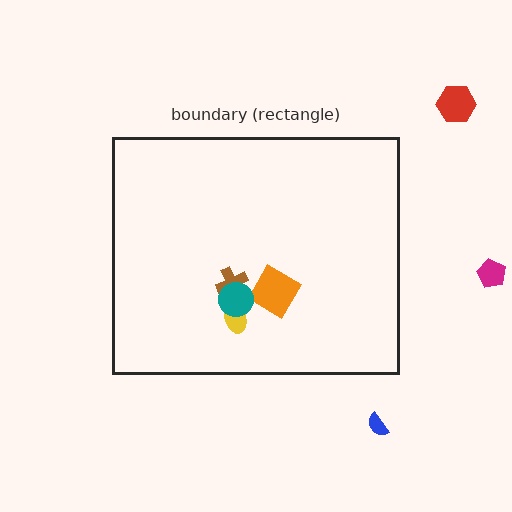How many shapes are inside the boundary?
4 inside, 3 outside.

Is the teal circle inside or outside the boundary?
Inside.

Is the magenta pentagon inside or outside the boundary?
Outside.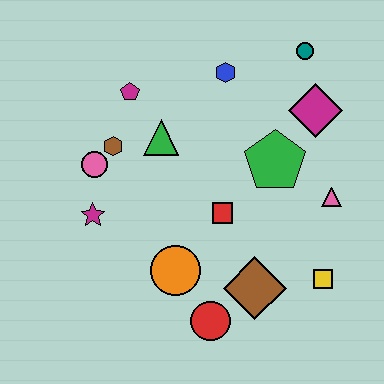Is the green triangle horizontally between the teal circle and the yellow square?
No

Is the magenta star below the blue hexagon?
Yes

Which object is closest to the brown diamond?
The red circle is closest to the brown diamond.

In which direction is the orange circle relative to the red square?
The orange circle is below the red square.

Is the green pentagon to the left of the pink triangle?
Yes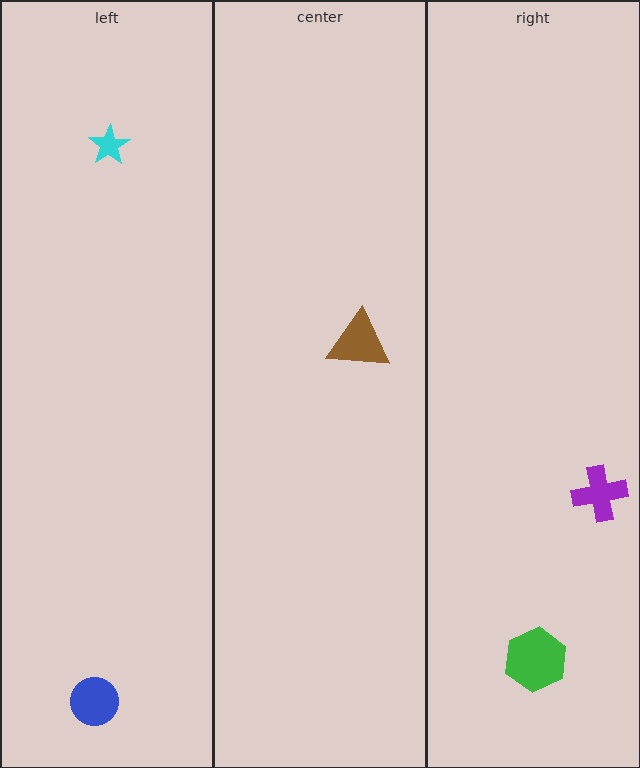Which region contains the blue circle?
The left region.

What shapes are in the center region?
The brown triangle.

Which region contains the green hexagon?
The right region.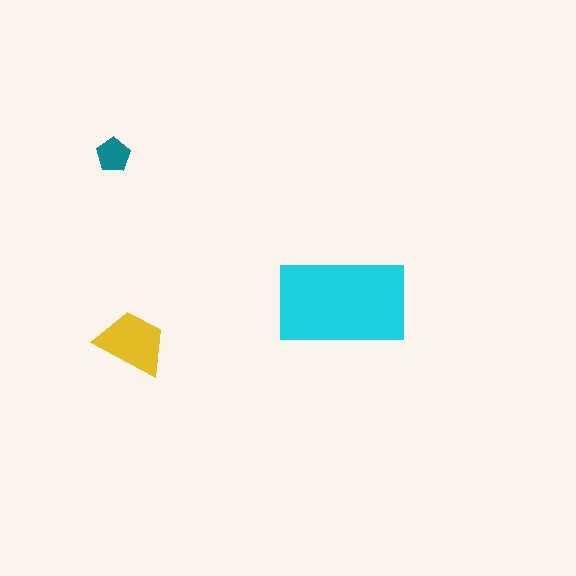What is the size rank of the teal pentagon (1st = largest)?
3rd.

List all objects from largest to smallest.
The cyan rectangle, the yellow trapezoid, the teal pentagon.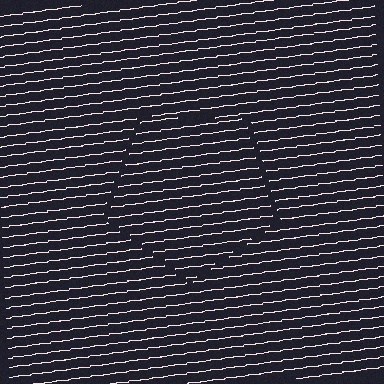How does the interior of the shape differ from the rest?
The interior of the shape contains the same grating, shifted by half a period — the contour is defined by the phase discontinuity where line-ends from the inner and outer gratings abut.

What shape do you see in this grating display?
An illusory pentagon. The interior of the shape contains the same grating, shifted by half a period — the contour is defined by the phase discontinuity where line-ends from the inner and outer gratings abut.